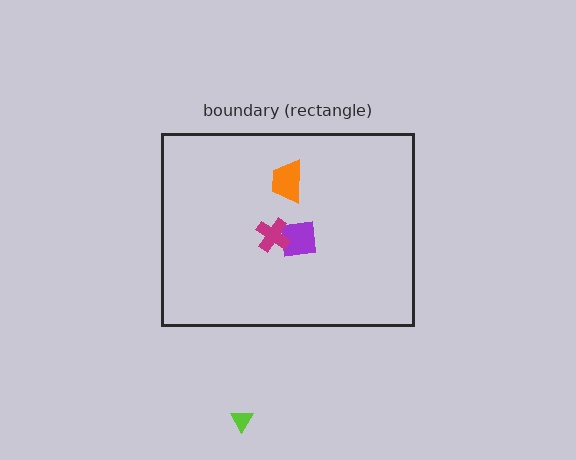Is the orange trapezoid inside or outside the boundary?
Inside.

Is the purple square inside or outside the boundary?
Inside.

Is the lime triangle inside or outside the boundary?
Outside.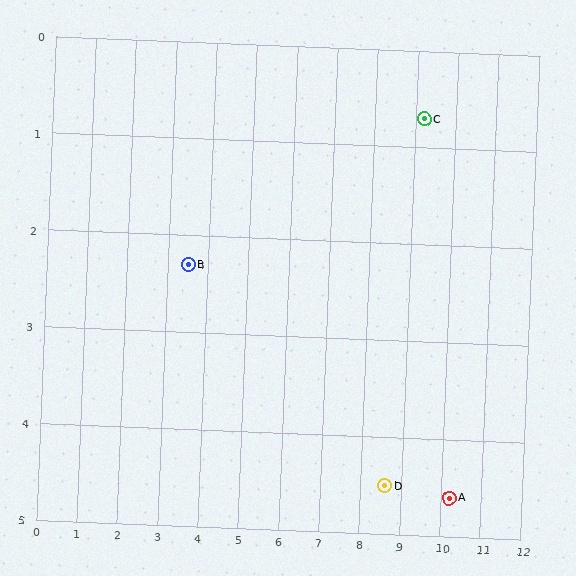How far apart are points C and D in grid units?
Points C and D are about 3.8 grid units apart.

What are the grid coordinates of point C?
Point C is at approximately (9.2, 0.7).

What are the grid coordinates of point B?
Point B is at approximately (3.5, 2.3).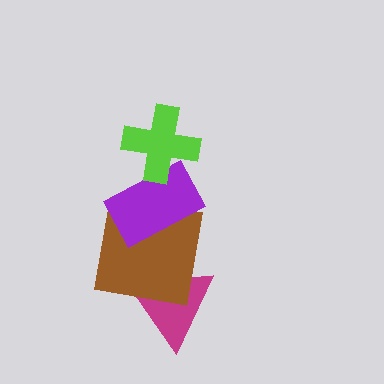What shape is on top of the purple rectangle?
The lime cross is on top of the purple rectangle.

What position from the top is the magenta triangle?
The magenta triangle is 4th from the top.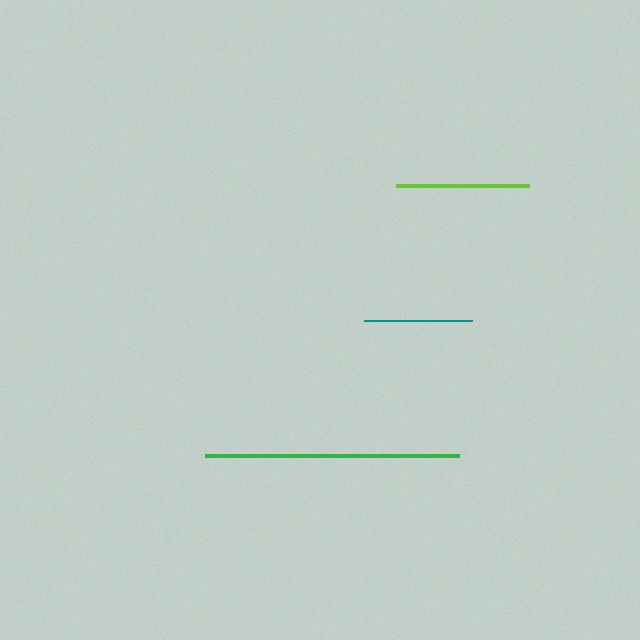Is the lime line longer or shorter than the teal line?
The lime line is longer than the teal line.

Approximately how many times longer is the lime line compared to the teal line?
The lime line is approximately 1.2 times the length of the teal line.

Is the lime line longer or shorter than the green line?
The green line is longer than the lime line.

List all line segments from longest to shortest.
From longest to shortest: green, lime, teal.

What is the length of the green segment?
The green segment is approximately 254 pixels long.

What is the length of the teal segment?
The teal segment is approximately 108 pixels long.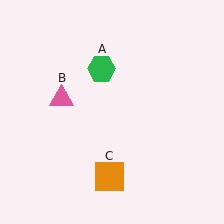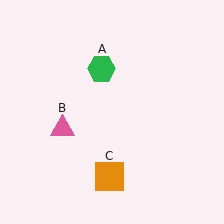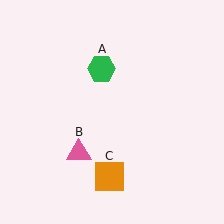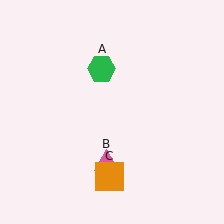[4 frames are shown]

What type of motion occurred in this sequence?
The pink triangle (object B) rotated counterclockwise around the center of the scene.